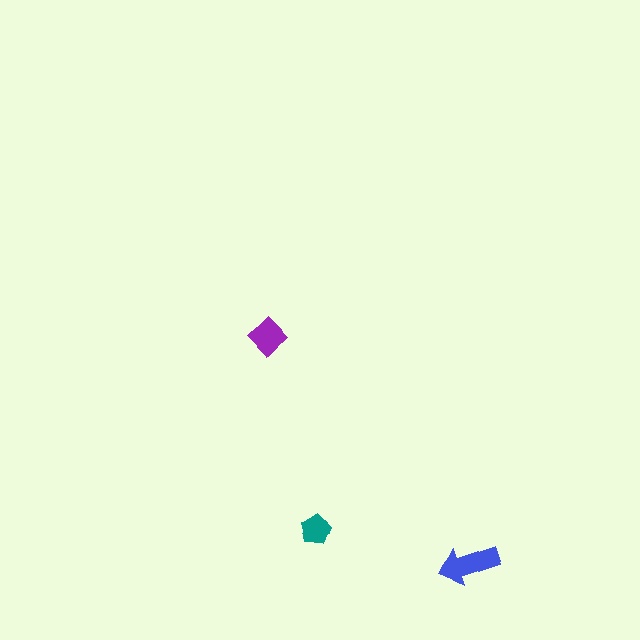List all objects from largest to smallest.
The blue arrow, the purple diamond, the teal pentagon.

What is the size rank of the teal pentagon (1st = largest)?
3rd.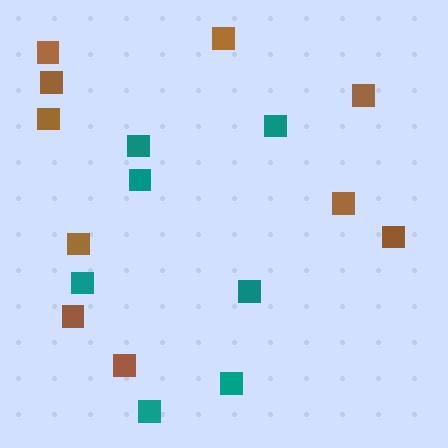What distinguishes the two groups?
There are 2 groups: one group of brown squares (10) and one group of teal squares (7).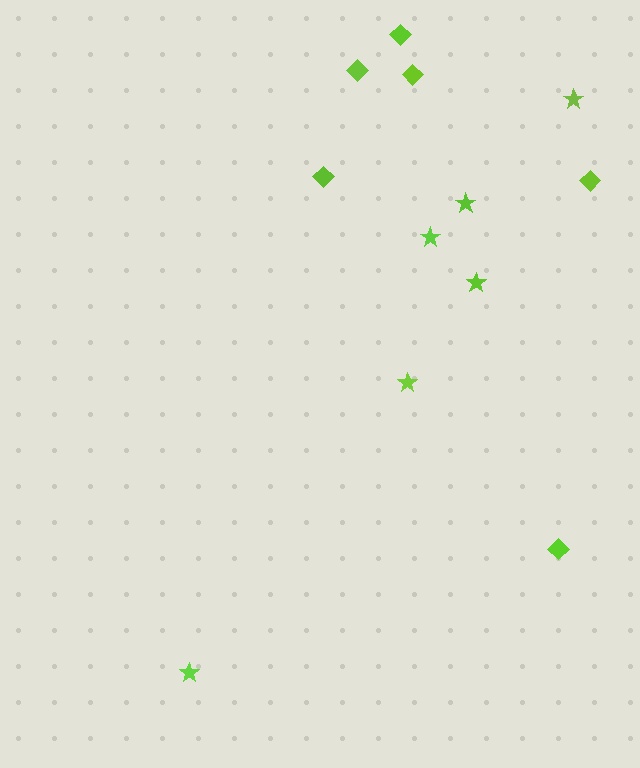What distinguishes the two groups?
There are 2 groups: one group of stars (6) and one group of diamonds (6).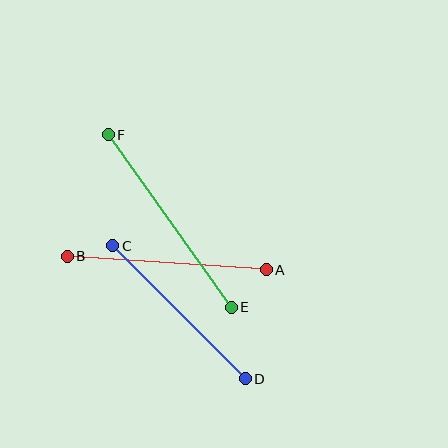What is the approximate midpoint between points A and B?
The midpoint is at approximately (167, 263) pixels.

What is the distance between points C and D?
The distance is approximately 188 pixels.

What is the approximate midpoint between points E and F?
The midpoint is at approximately (170, 221) pixels.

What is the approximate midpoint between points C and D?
The midpoint is at approximately (179, 312) pixels.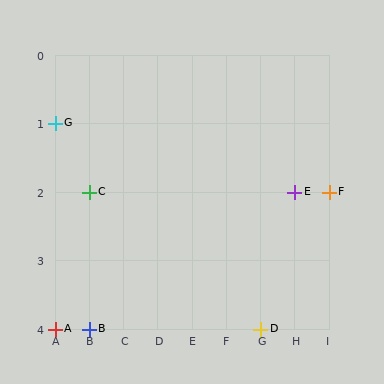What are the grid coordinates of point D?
Point D is at grid coordinates (G, 4).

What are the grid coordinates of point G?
Point G is at grid coordinates (A, 1).